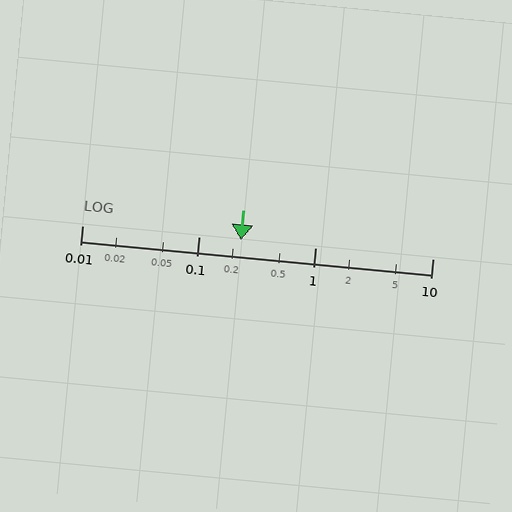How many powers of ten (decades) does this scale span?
The scale spans 3 decades, from 0.01 to 10.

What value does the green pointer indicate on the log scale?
The pointer indicates approximately 0.23.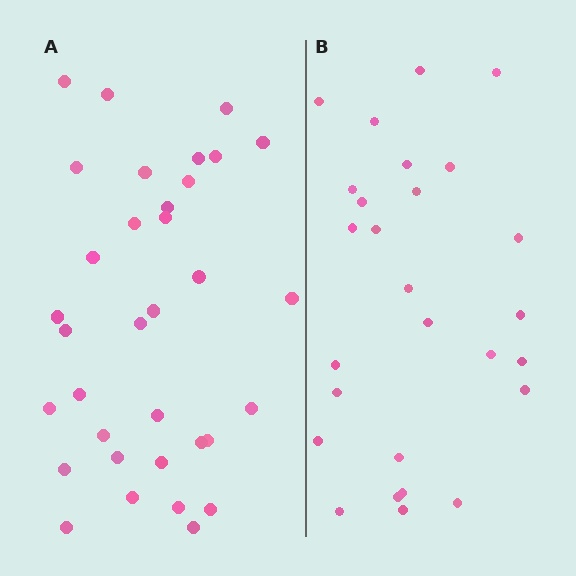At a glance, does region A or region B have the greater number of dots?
Region A (the left region) has more dots.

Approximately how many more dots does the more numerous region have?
Region A has roughly 8 or so more dots than region B.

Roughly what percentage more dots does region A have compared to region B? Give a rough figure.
About 25% more.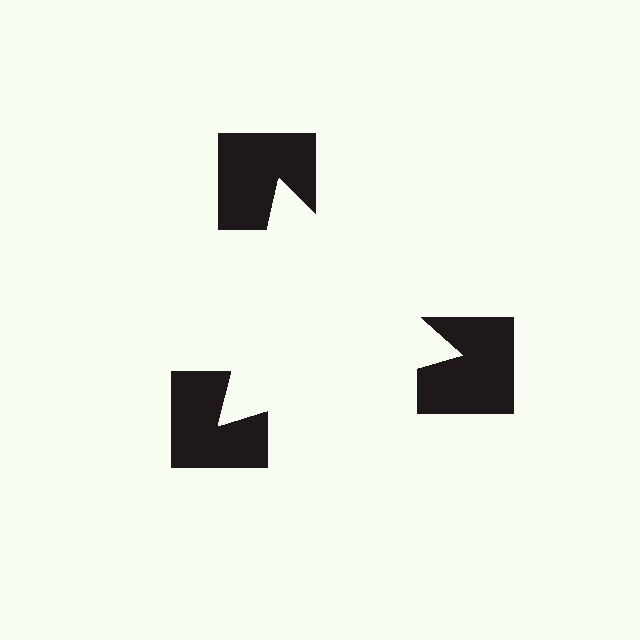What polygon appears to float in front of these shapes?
An illusory triangle — its edges are inferred from the aligned wedge cuts in the notched squares, not physically drawn.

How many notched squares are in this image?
There are 3 — one at each vertex of the illusory triangle.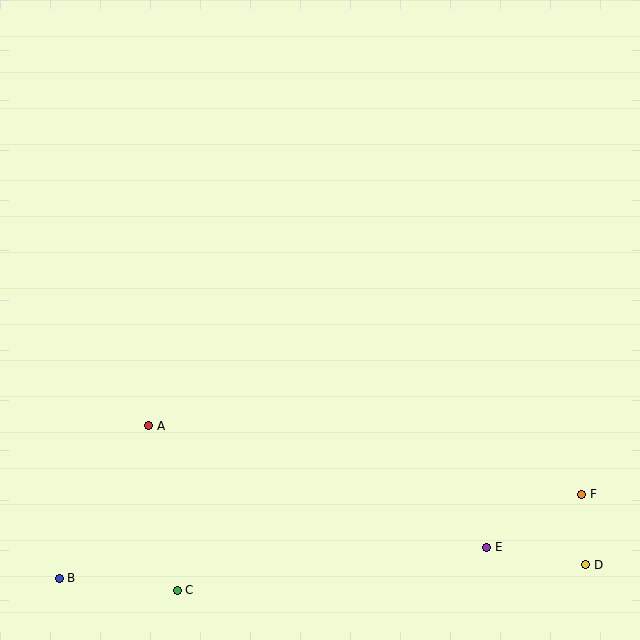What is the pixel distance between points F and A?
The distance between F and A is 439 pixels.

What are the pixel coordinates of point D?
Point D is at (586, 565).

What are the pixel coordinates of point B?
Point B is at (59, 578).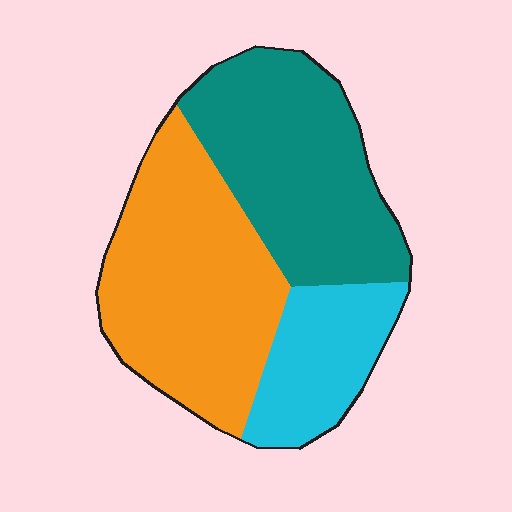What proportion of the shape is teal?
Teal covers roughly 40% of the shape.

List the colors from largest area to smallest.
From largest to smallest: orange, teal, cyan.